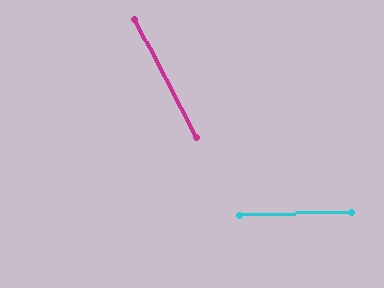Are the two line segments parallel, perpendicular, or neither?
Neither parallel nor perpendicular — they differ by about 64°.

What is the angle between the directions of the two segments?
Approximately 64 degrees.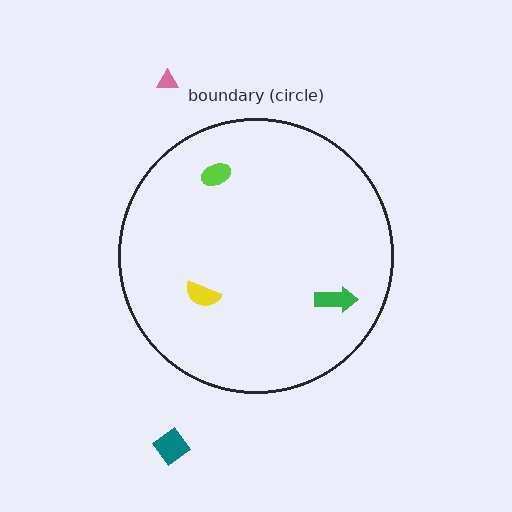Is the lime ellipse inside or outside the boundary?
Inside.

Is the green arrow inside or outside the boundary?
Inside.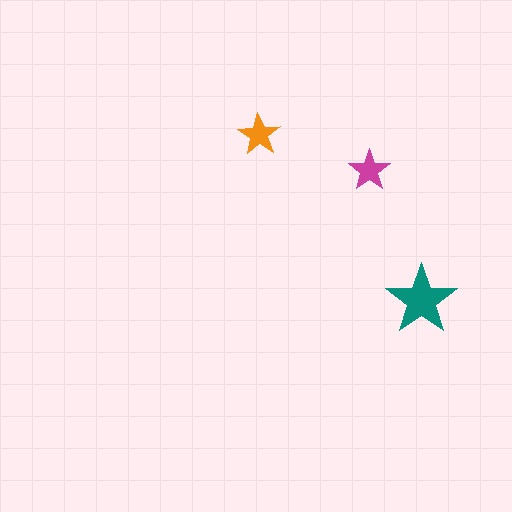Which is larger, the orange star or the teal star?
The teal one.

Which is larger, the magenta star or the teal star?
The teal one.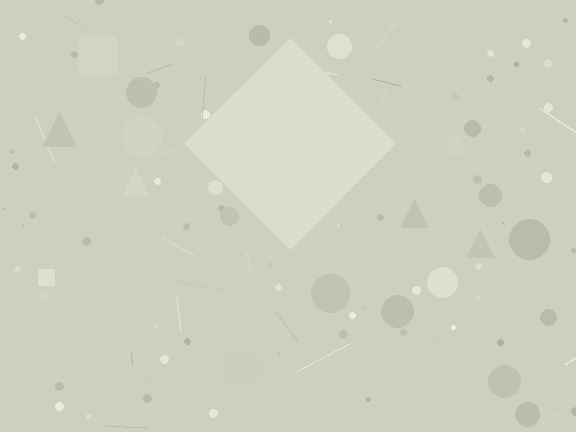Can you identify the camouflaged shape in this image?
The camouflaged shape is a diamond.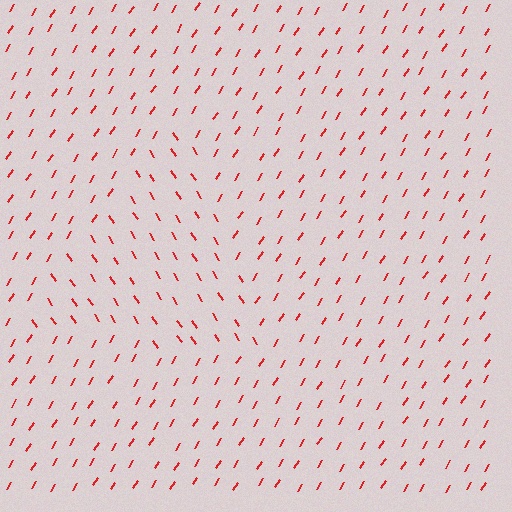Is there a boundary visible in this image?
Yes, there is a texture boundary formed by a change in line orientation.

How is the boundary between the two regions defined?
The boundary is defined purely by a change in line orientation (approximately 66 degrees difference). All lines are the same color and thickness.